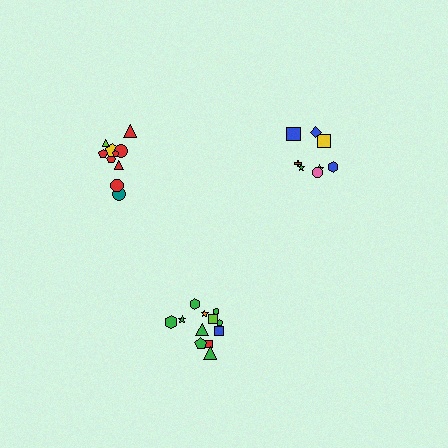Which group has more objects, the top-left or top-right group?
The top-left group.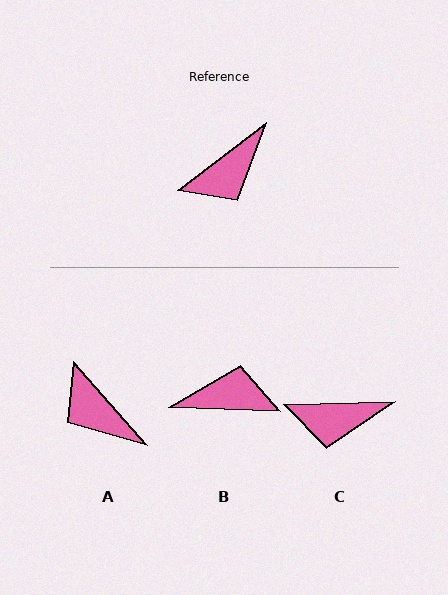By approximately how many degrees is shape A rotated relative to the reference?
Approximately 86 degrees clockwise.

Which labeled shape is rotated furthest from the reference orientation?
B, about 141 degrees away.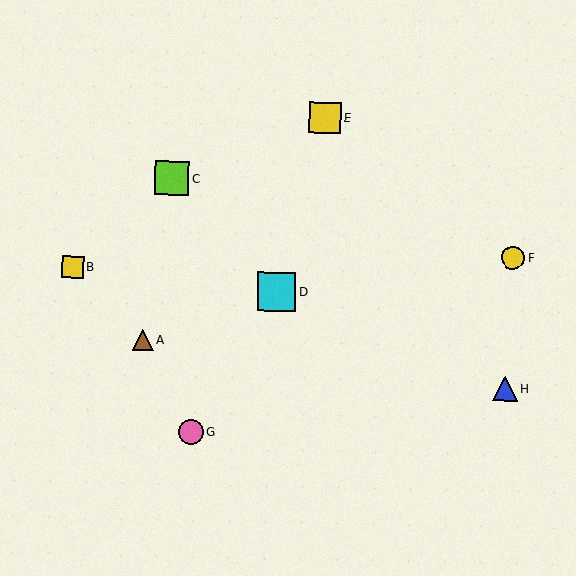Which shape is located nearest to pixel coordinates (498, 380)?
The blue triangle (labeled H) at (505, 389) is nearest to that location.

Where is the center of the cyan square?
The center of the cyan square is at (276, 292).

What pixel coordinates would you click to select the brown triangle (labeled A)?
Click at (143, 340) to select the brown triangle A.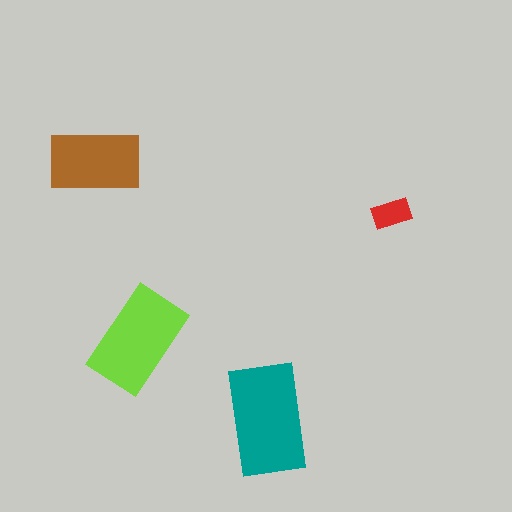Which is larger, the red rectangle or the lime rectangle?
The lime one.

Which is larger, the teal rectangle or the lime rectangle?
The teal one.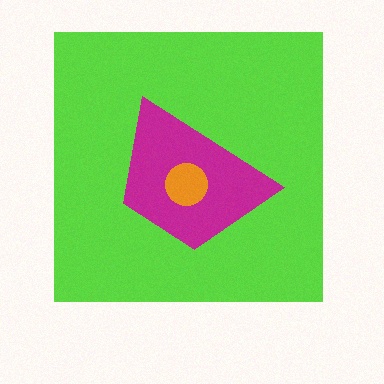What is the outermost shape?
The lime square.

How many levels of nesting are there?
3.